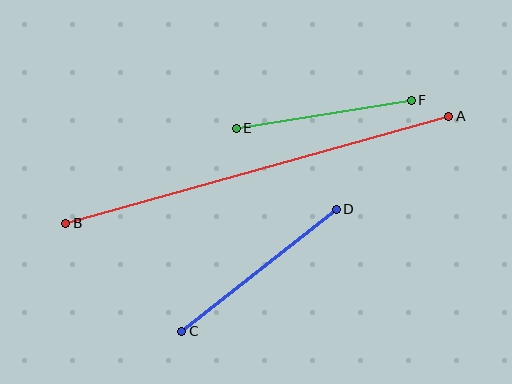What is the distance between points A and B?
The distance is approximately 397 pixels.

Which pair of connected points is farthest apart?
Points A and B are farthest apart.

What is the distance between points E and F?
The distance is approximately 177 pixels.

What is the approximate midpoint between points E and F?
The midpoint is at approximately (324, 114) pixels.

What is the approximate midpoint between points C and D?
The midpoint is at approximately (259, 270) pixels.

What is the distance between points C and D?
The distance is approximately 197 pixels.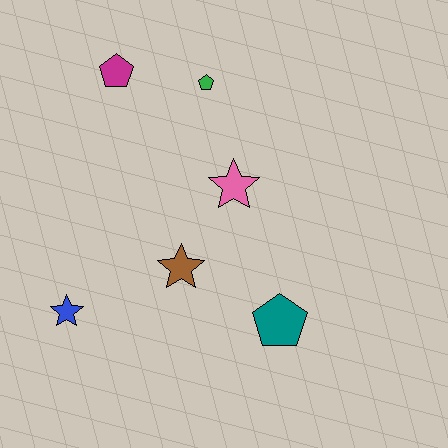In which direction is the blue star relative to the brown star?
The blue star is to the left of the brown star.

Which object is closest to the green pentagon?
The magenta pentagon is closest to the green pentagon.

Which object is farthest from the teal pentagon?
The magenta pentagon is farthest from the teal pentagon.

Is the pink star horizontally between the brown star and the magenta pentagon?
No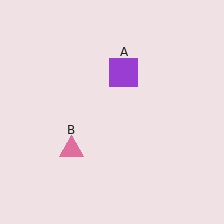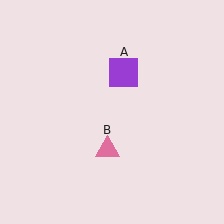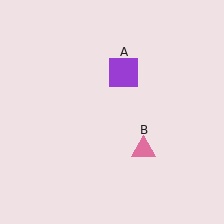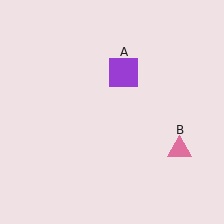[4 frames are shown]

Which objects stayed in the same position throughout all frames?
Purple square (object A) remained stationary.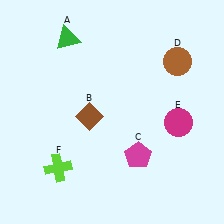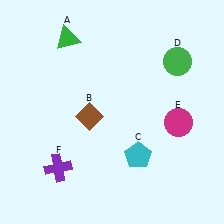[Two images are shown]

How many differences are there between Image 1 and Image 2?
There are 3 differences between the two images.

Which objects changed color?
C changed from magenta to cyan. D changed from brown to green. F changed from lime to purple.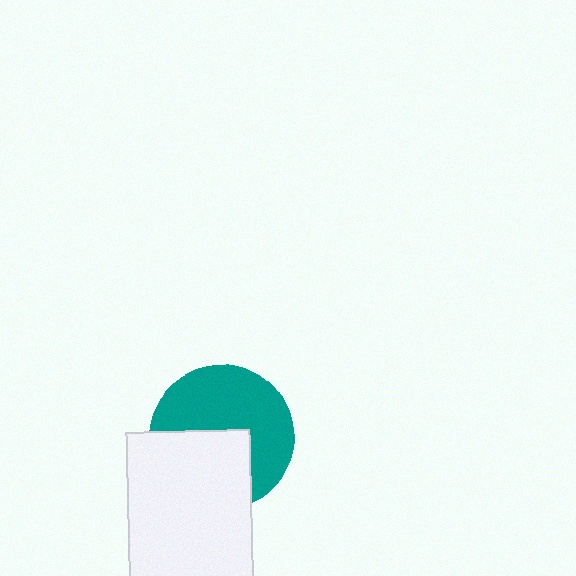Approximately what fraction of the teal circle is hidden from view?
Roughly 42% of the teal circle is hidden behind the white rectangle.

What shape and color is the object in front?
The object in front is a white rectangle.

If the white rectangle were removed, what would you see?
You would see the complete teal circle.